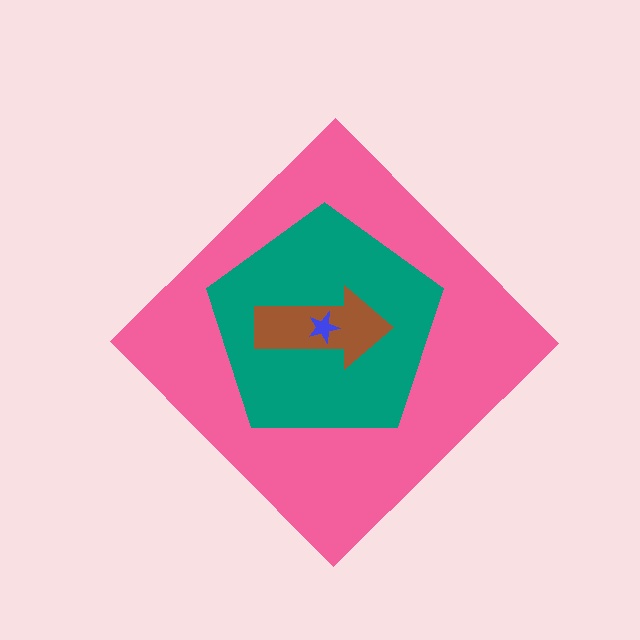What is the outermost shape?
The pink diamond.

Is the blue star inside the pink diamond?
Yes.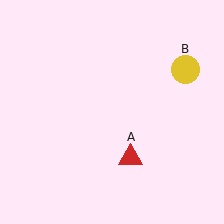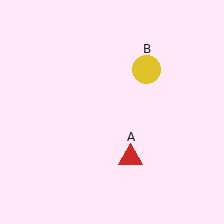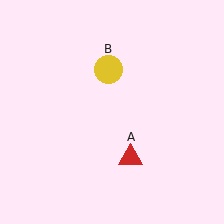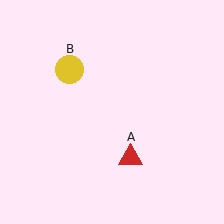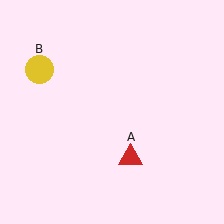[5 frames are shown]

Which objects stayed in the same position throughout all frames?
Red triangle (object A) remained stationary.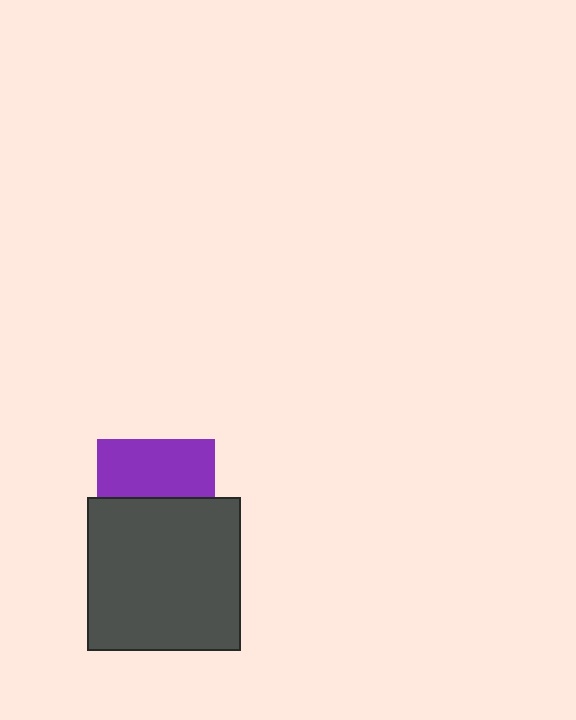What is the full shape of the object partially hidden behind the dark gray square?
The partially hidden object is a purple square.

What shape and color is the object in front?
The object in front is a dark gray square.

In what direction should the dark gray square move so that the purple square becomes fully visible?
The dark gray square should move down. That is the shortest direction to clear the overlap and leave the purple square fully visible.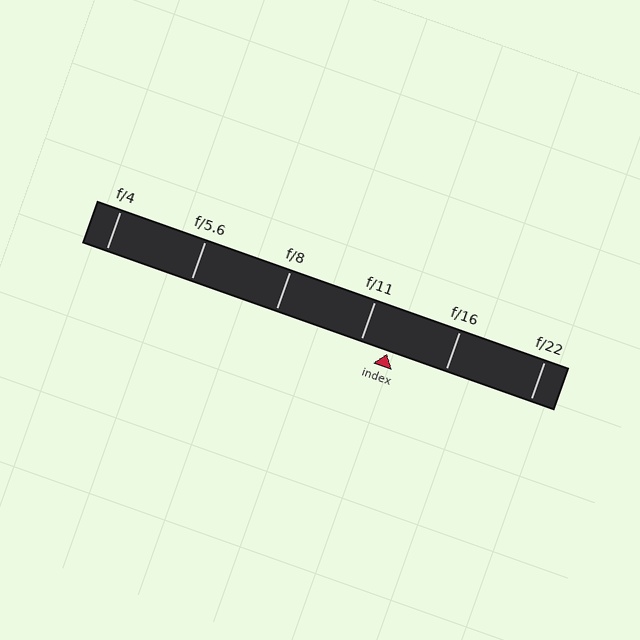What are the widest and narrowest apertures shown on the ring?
The widest aperture shown is f/4 and the narrowest is f/22.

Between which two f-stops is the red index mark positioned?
The index mark is between f/11 and f/16.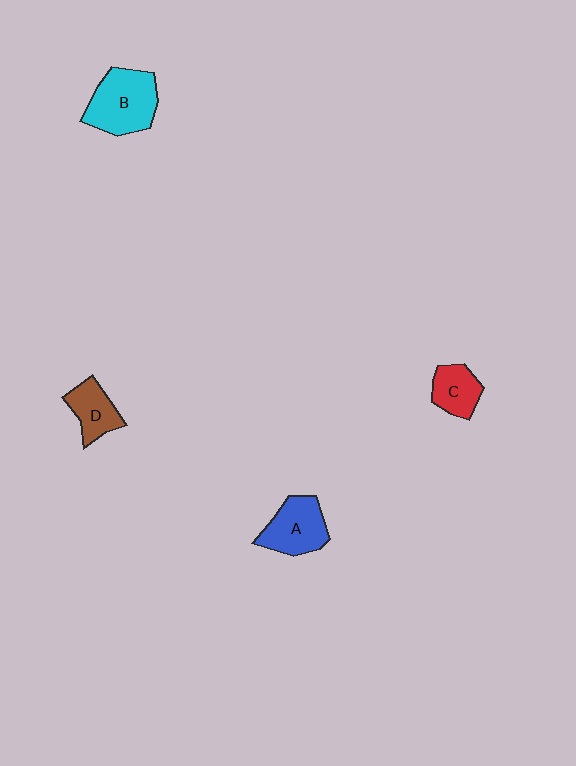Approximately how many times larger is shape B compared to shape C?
Approximately 1.8 times.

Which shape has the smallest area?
Shape C (red).